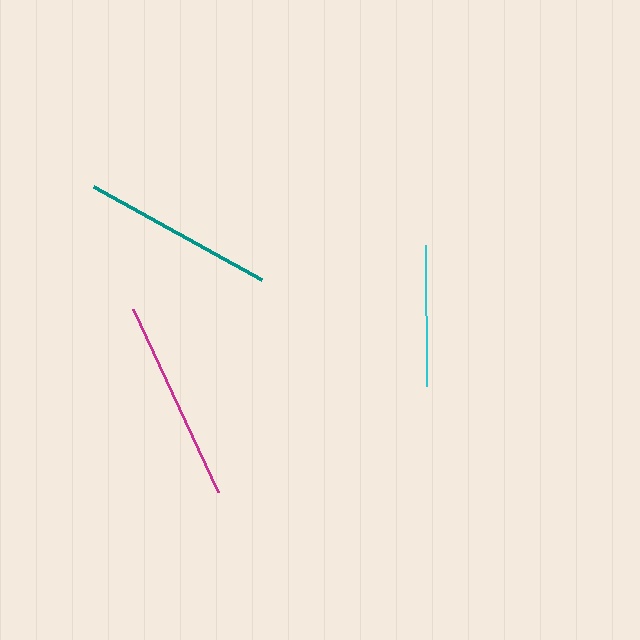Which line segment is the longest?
The magenta line is the longest at approximately 202 pixels.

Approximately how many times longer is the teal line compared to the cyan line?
The teal line is approximately 1.4 times the length of the cyan line.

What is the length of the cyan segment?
The cyan segment is approximately 142 pixels long.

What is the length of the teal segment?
The teal segment is approximately 191 pixels long.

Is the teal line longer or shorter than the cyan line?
The teal line is longer than the cyan line.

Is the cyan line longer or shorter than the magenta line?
The magenta line is longer than the cyan line.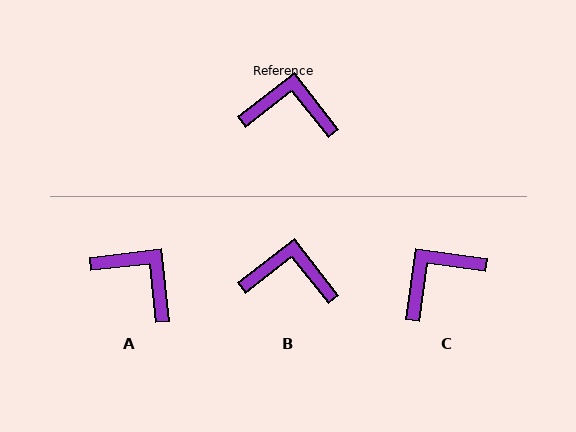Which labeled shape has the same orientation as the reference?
B.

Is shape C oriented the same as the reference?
No, it is off by about 44 degrees.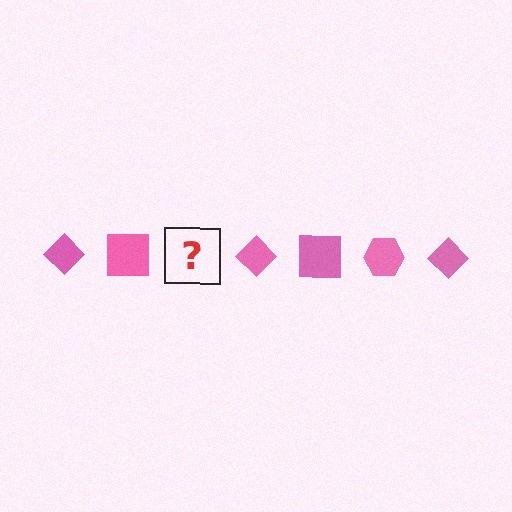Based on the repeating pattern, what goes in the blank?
The blank should be a pink hexagon.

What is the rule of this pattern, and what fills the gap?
The rule is that the pattern cycles through diamond, square, hexagon shapes in pink. The gap should be filled with a pink hexagon.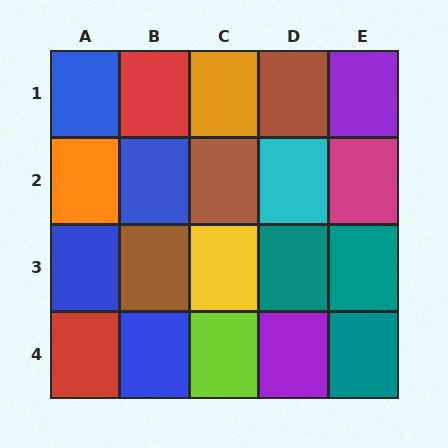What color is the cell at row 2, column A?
Orange.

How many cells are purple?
2 cells are purple.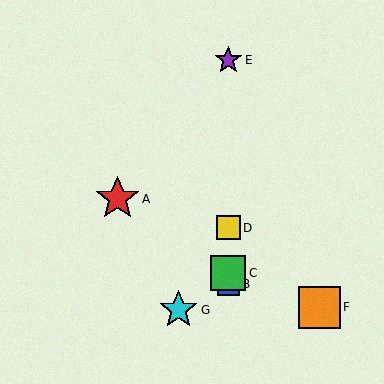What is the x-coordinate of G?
Object G is at x≈178.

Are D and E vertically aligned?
Yes, both are at x≈228.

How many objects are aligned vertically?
4 objects (B, C, D, E) are aligned vertically.